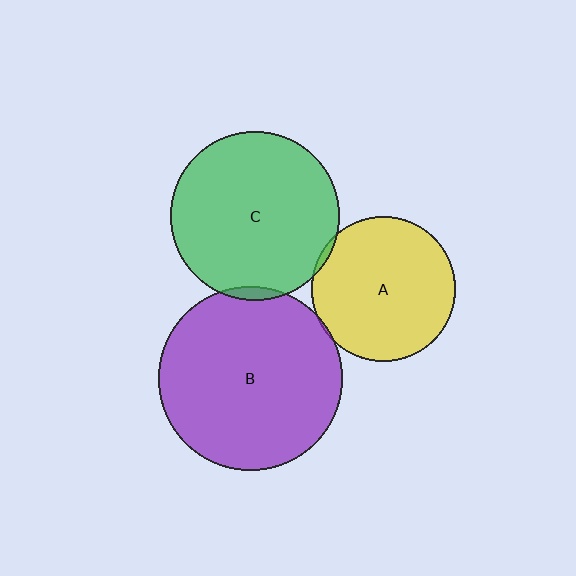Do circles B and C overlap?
Yes.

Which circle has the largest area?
Circle B (purple).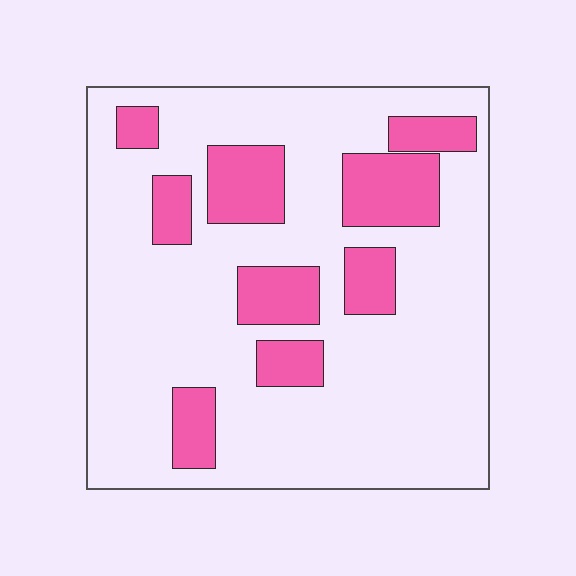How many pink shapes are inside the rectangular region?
9.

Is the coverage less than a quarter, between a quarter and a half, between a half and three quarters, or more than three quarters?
Less than a quarter.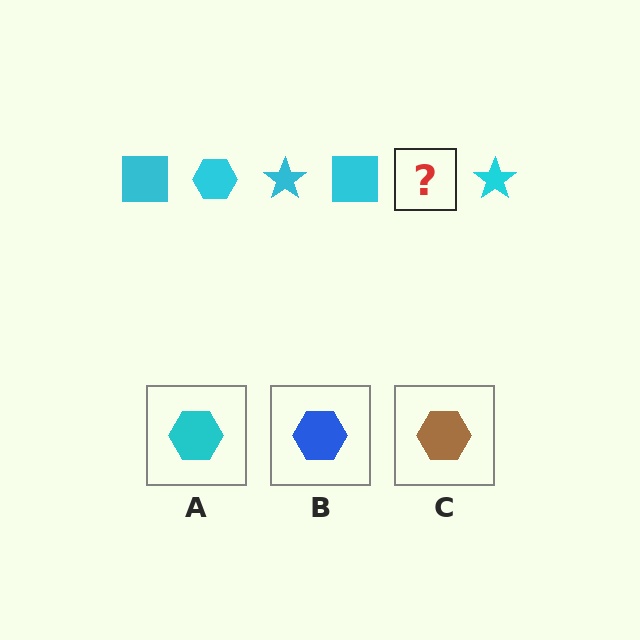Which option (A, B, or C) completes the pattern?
A.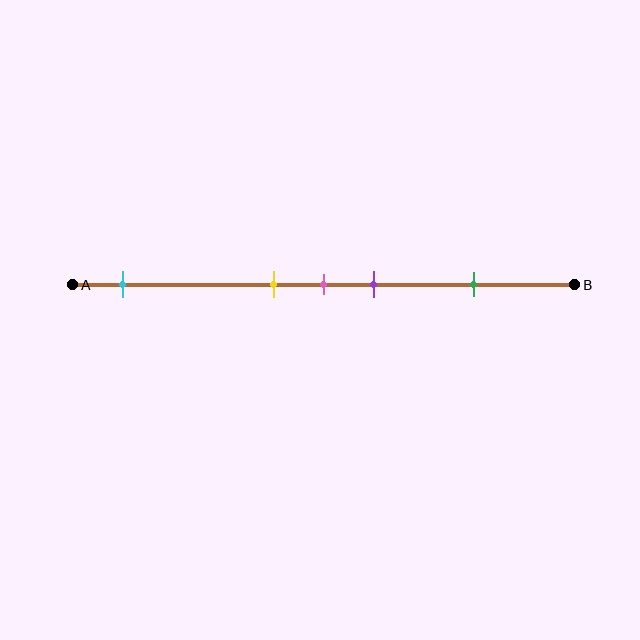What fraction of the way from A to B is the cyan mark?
The cyan mark is approximately 10% (0.1) of the way from A to B.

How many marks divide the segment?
There are 5 marks dividing the segment.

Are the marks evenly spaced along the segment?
No, the marks are not evenly spaced.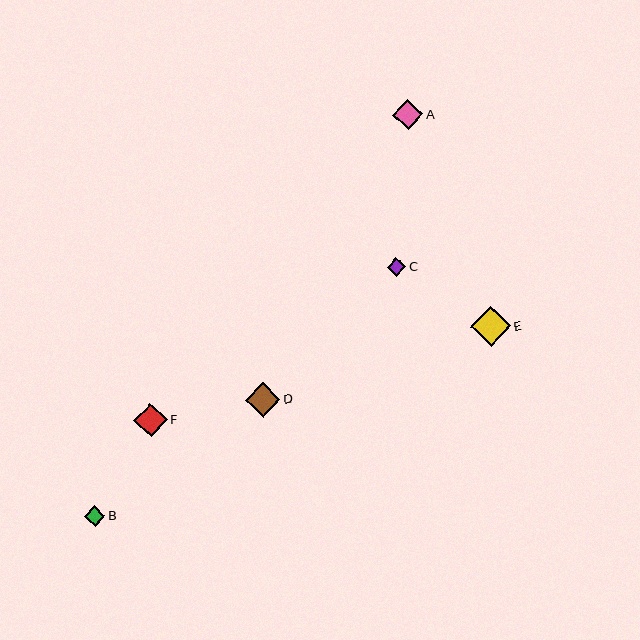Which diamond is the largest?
Diamond E is the largest with a size of approximately 40 pixels.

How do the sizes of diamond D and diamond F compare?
Diamond D and diamond F are approximately the same size.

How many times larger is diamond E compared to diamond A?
Diamond E is approximately 1.3 times the size of diamond A.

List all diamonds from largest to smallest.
From largest to smallest: E, D, F, A, B, C.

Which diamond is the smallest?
Diamond C is the smallest with a size of approximately 18 pixels.